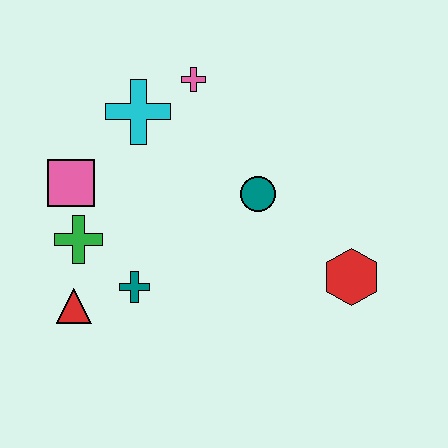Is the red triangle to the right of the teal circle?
No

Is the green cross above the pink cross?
No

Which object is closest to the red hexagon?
The teal circle is closest to the red hexagon.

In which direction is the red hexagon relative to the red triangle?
The red hexagon is to the right of the red triangle.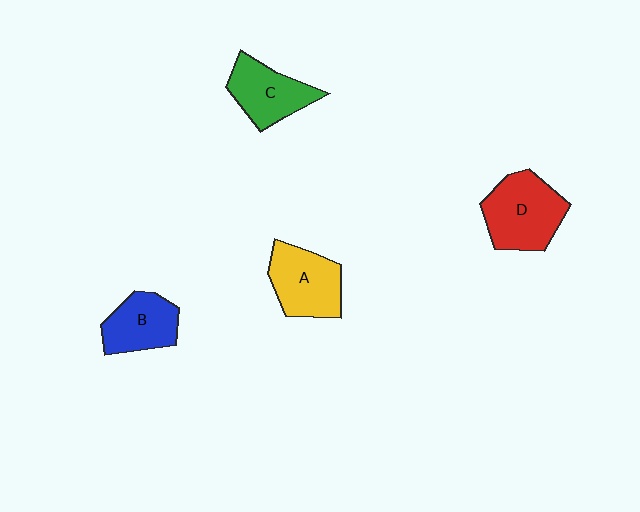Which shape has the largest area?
Shape D (red).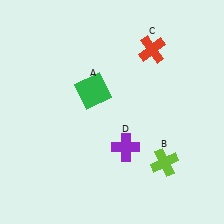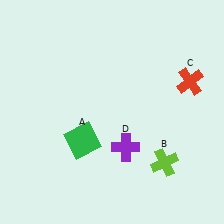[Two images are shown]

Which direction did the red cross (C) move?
The red cross (C) moved right.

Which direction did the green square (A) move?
The green square (A) moved down.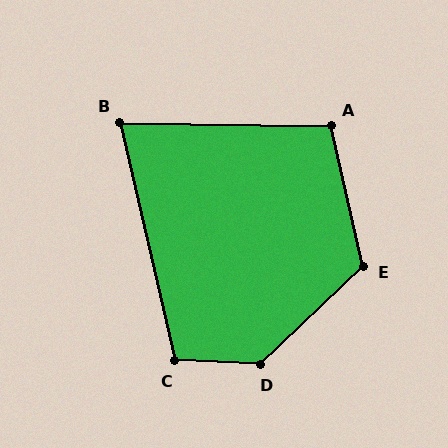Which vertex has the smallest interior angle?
B, at approximately 76 degrees.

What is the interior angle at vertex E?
Approximately 121 degrees (obtuse).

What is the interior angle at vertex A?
Approximately 104 degrees (obtuse).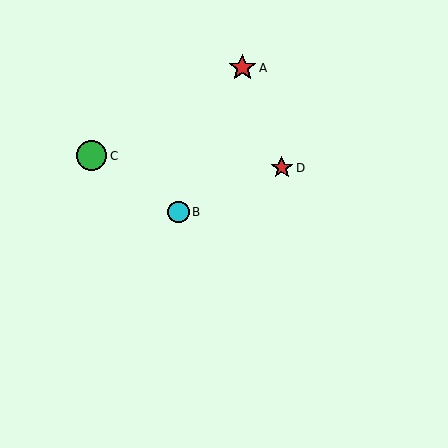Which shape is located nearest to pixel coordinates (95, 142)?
The green circle (labeled C) at (92, 156) is nearest to that location.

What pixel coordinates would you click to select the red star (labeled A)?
Click at (242, 68) to select the red star A.